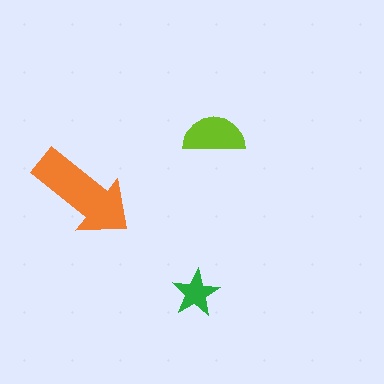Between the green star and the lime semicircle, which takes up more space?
The lime semicircle.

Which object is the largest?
The orange arrow.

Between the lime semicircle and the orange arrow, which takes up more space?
The orange arrow.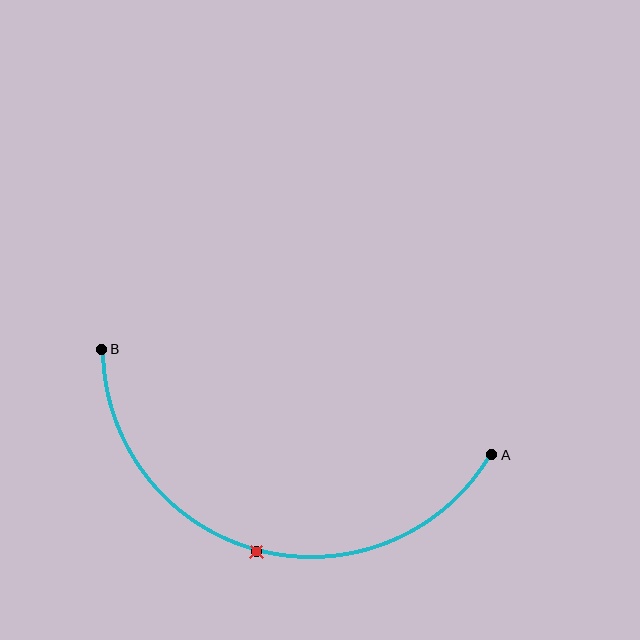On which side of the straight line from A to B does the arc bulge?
The arc bulges below the straight line connecting A and B.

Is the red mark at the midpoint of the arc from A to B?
Yes. The red mark lies on the arc at equal arc-length from both A and B — it is the arc midpoint.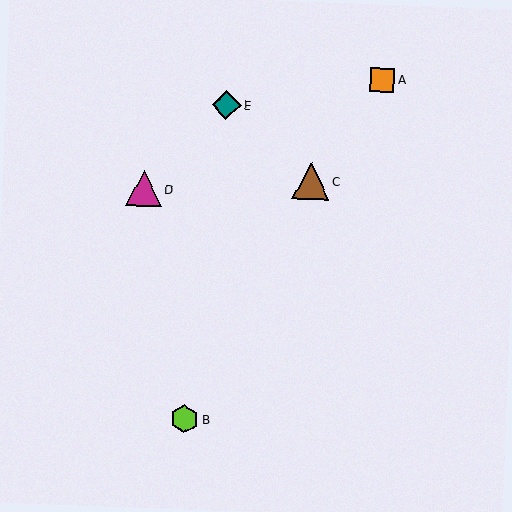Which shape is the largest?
The brown triangle (labeled C) is the largest.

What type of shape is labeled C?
Shape C is a brown triangle.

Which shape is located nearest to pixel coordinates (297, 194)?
The brown triangle (labeled C) at (311, 181) is nearest to that location.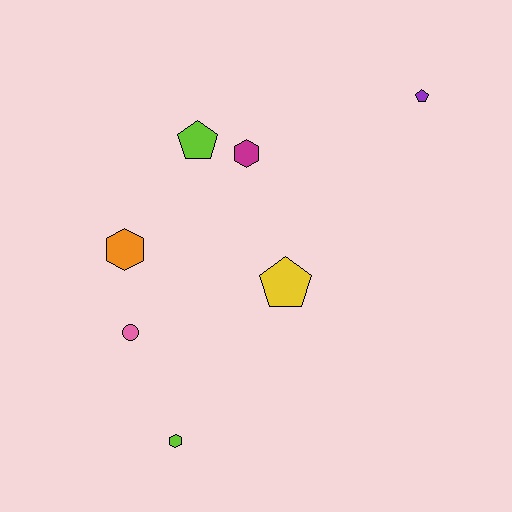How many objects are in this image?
There are 7 objects.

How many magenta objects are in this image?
There is 1 magenta object.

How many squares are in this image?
There are no squares.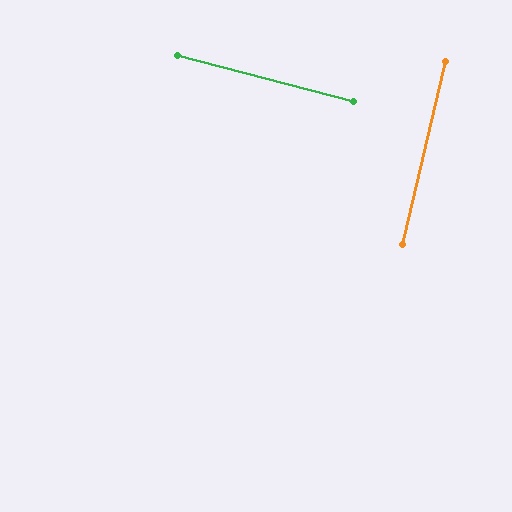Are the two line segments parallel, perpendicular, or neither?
Perpendicular — they meet at approximately 89°.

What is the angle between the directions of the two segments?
Approximately 89 degrees.